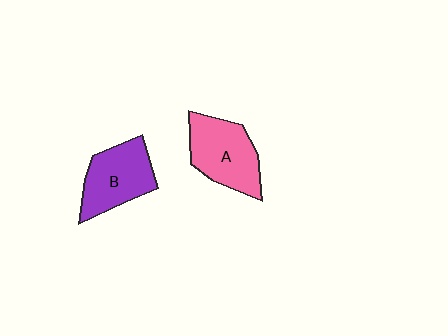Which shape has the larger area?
Shape A (pink).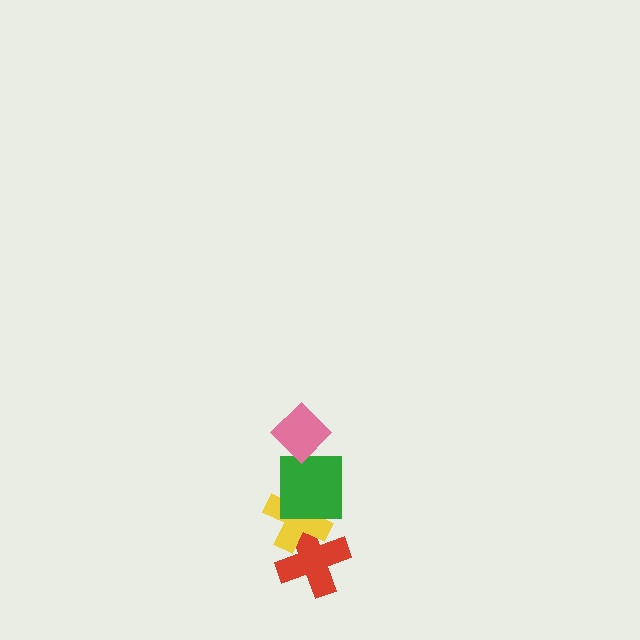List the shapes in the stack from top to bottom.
From top to bottom: the pink diamond, the green square, the yellow cross, the red cross.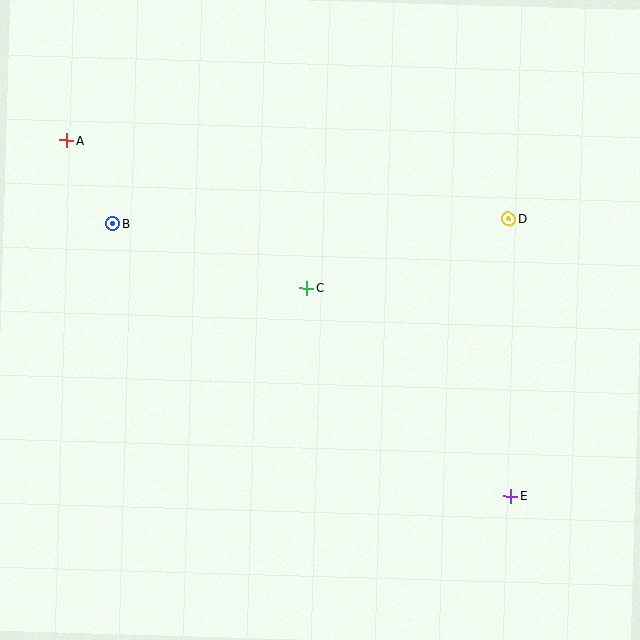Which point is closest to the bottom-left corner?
Point B is closest to the bottom-left corner.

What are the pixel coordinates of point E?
Point E is at (510, 496).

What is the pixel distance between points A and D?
The distance between A and D is 449 pixels.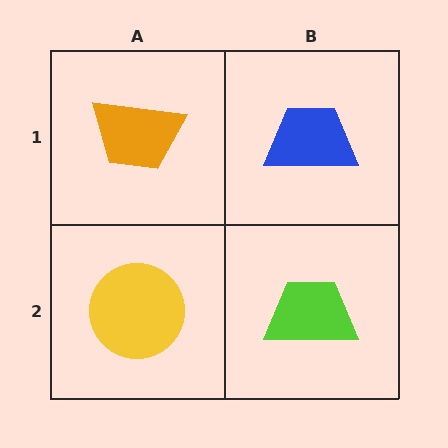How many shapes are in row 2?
2 shapes.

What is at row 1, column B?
A blue trapezoid.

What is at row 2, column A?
A yellow circle.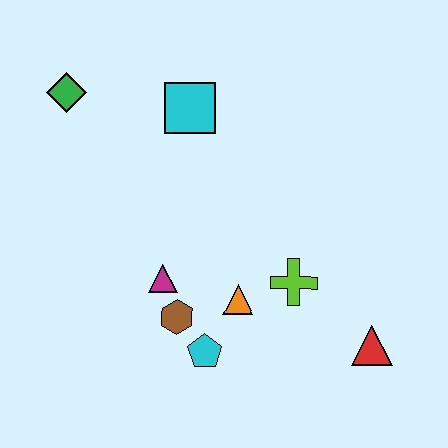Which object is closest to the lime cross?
The orange triangle is closest to the lime cross.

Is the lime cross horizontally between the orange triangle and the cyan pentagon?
No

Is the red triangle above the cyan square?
No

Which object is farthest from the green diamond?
The red triangle is farthest from the green diamond.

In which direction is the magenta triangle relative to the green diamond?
The magenta triangle is below the green diamond.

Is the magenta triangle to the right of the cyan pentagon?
No